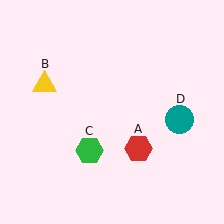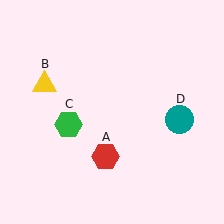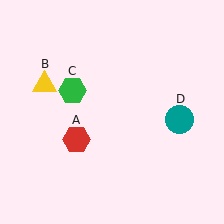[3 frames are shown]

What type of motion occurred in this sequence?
The red hexagon (object A), green hexagon (object C) rotated clockwise around the center of the scene.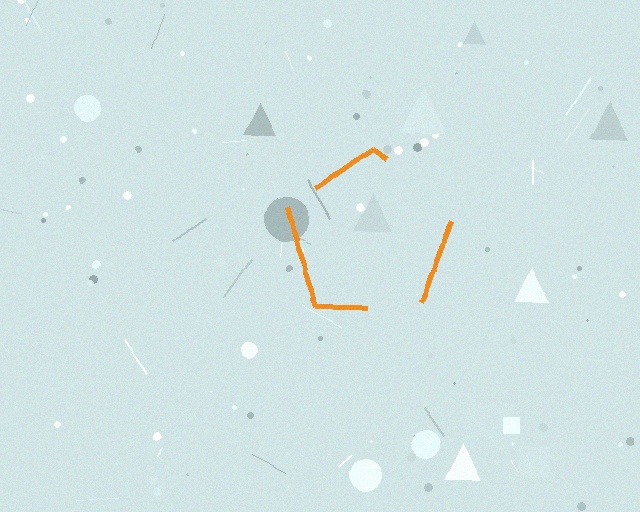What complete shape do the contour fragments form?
The contour fragments form a pentagon.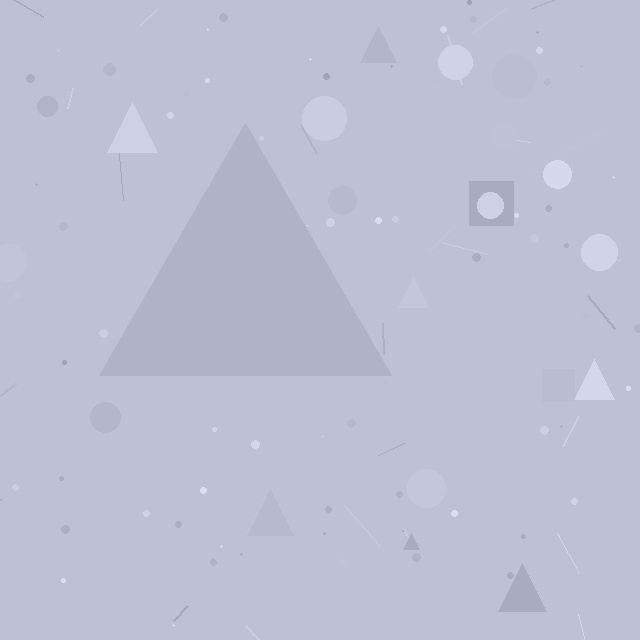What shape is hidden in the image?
A triangle is hidden in the image.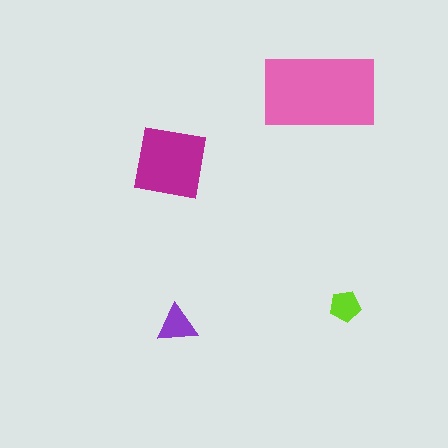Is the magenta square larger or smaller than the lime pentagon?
Larger.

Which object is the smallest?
The lime pentagon.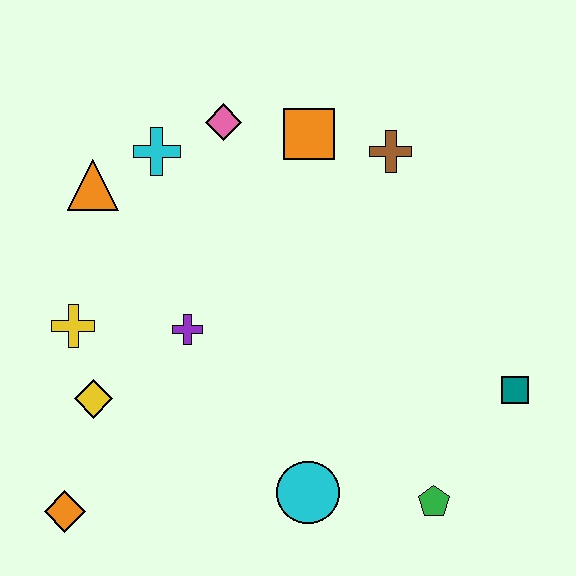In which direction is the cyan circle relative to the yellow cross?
The cyan circle is to the right of the yellow cross.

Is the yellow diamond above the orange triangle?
No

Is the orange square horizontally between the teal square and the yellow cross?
Yes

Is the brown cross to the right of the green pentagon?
No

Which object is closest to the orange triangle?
The cyan cross is closest to the orange triangle.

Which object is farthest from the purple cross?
The teal square is farthest from the purple cross.